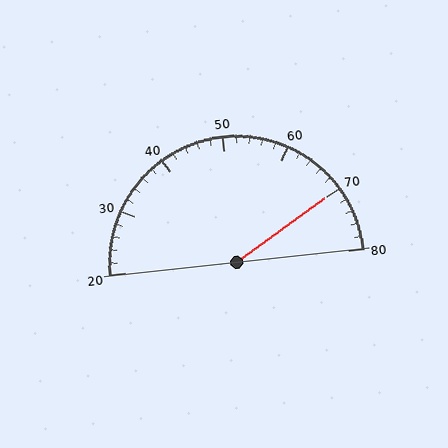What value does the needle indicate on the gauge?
The needle indicates approximately 70.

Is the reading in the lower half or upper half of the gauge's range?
The reading is in the upper half of the range (20 to 80).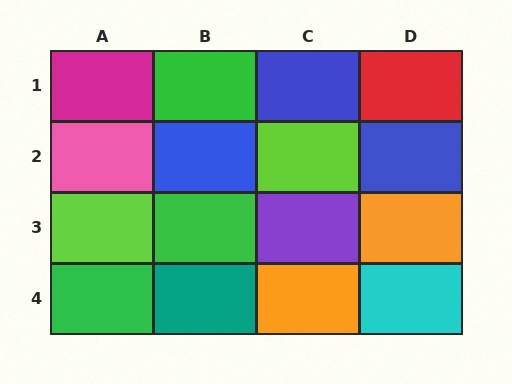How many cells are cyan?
1 cell is cyan.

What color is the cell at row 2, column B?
Blue.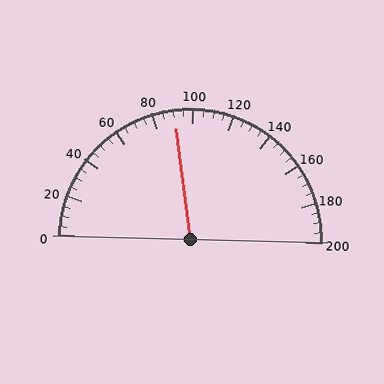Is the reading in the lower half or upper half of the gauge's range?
The reading is in the lower half of the range (0 to 200).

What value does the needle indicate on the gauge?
The needle indicates approximately 90.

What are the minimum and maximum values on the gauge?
The gauge ranges from 0 to 200.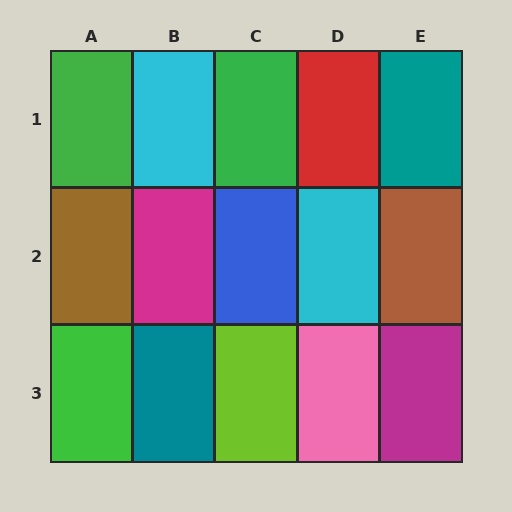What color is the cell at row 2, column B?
Magenta.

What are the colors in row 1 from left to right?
Green, cyan, green, red, teal.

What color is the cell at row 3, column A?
Green.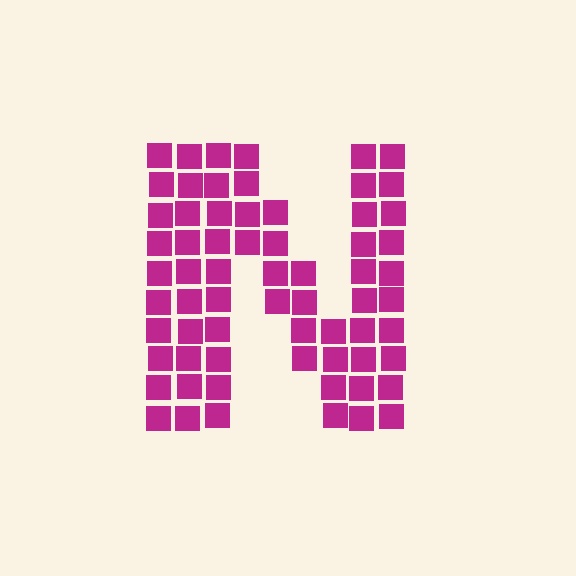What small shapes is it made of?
It is made of small squares.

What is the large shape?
The large shape is the letter N.